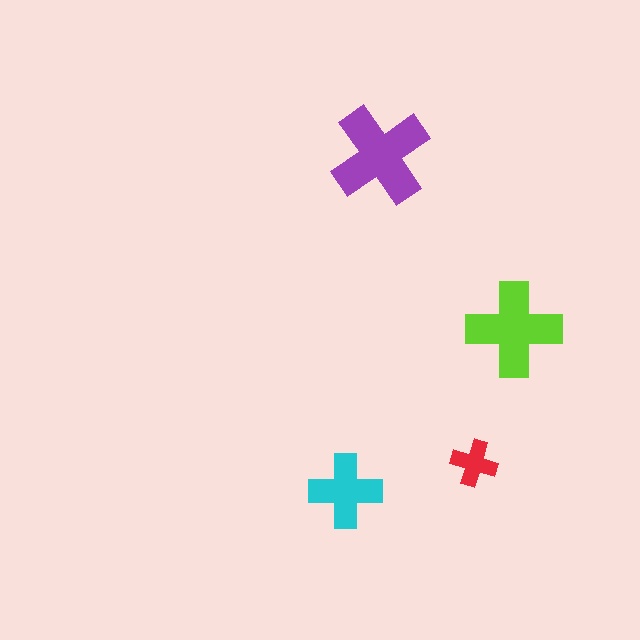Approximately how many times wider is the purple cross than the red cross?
About 2 times wider.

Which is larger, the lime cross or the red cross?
The lime one.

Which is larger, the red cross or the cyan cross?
The cyan one.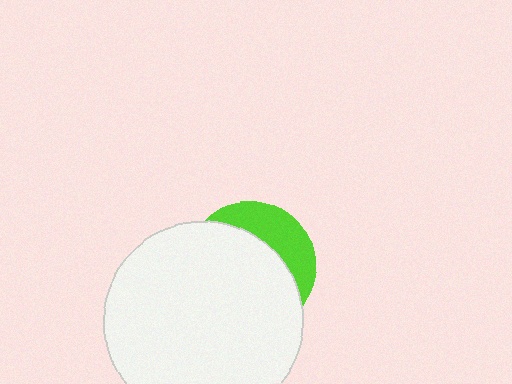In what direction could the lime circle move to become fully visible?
The lime circle could move toward the upper-right. That would shift it out from behind the white circle entirely.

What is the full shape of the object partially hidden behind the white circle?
The partially hidden object is a lime circle.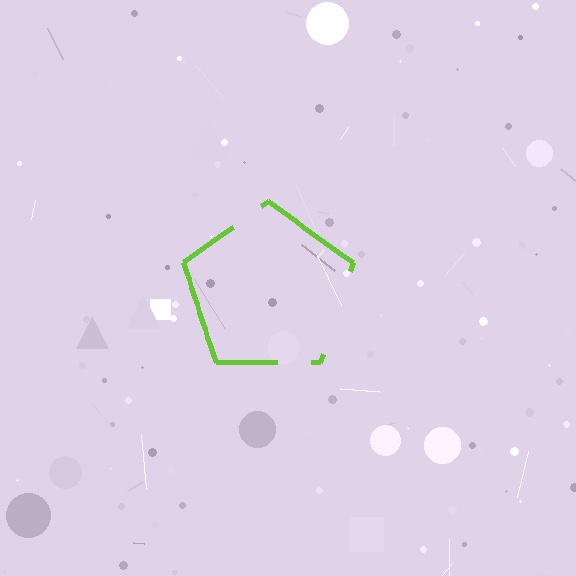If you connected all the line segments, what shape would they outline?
They would outline a pentagon.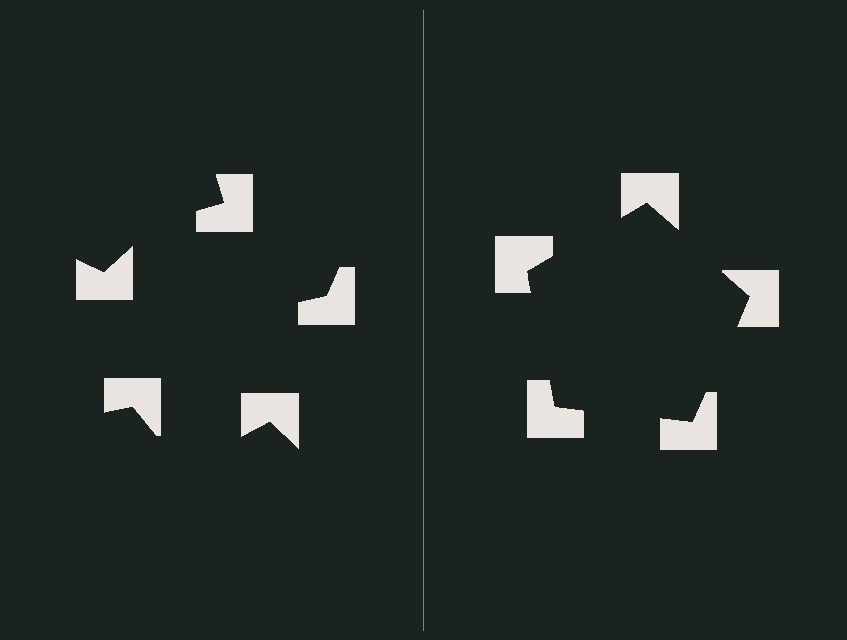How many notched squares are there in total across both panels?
10 — 5 on each side.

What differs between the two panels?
The notched squares are positioned identically on both sides; only the wedge orientations differ. On the right they align to a pentagon; on the left they are misaligned.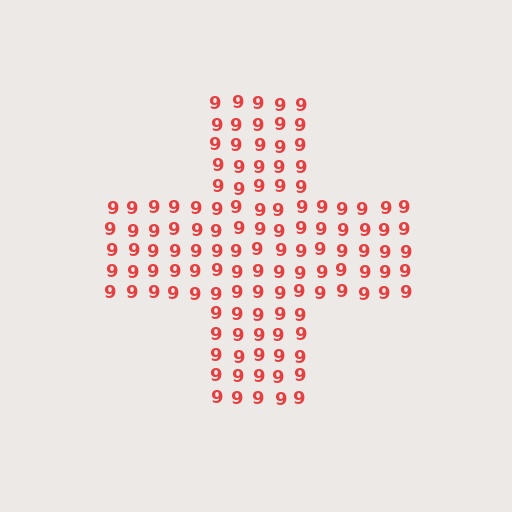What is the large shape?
The large shape is a cross.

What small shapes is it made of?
It is made of small digit 9's.